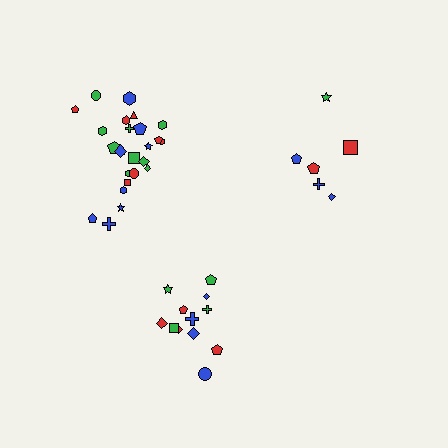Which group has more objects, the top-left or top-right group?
The top-left group.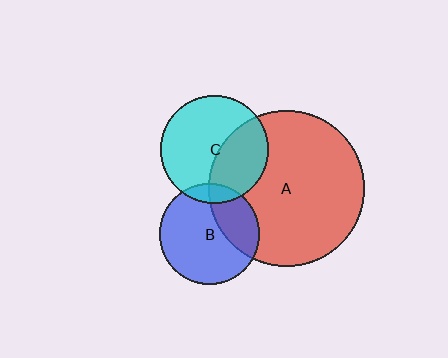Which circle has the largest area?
Circle A (red).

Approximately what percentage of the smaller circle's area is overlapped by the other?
Approximately 40%.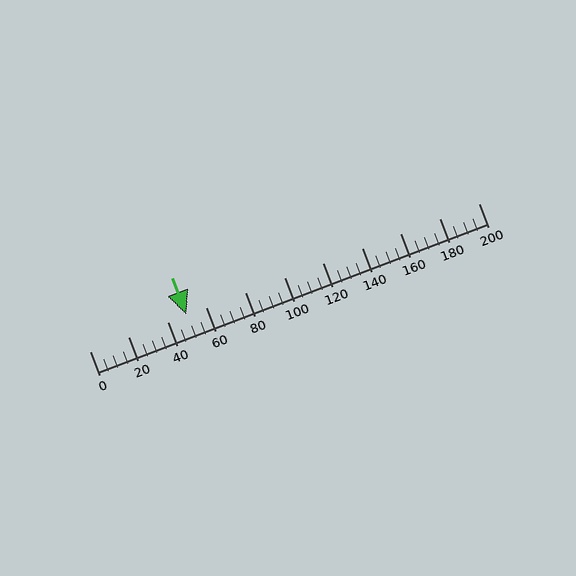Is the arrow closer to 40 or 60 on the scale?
The arrow is closer to 40.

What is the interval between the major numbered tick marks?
The major tick marks are spaced 20 units apart.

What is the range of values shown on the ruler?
The ruler shows values from 0 to 200.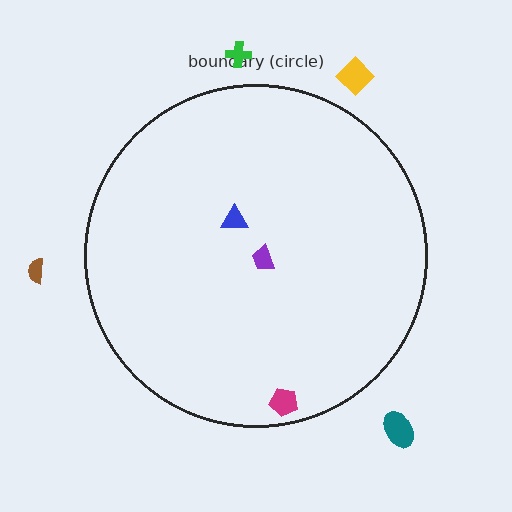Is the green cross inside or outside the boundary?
Outside.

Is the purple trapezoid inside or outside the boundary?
Inside.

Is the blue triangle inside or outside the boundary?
Inside.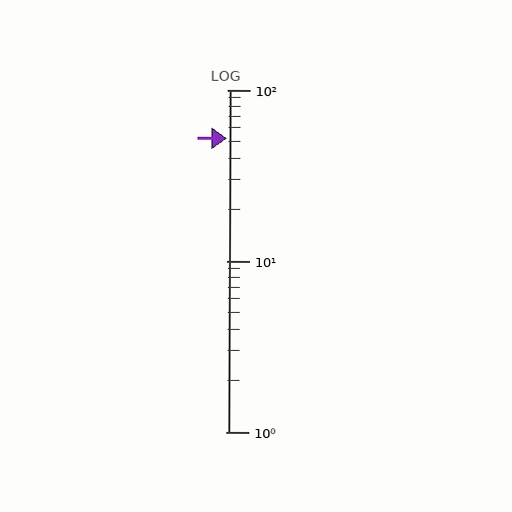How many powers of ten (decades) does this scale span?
The scale spans 2 decades, from 1 to 100.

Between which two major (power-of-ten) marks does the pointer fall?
The pointer is between 10 and 100.